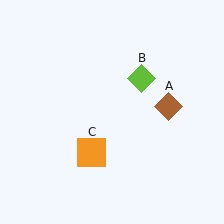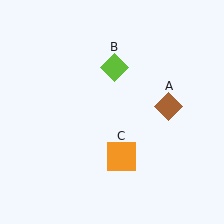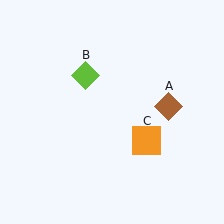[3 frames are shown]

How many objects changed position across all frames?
2 objects changed position: lime diamond (object B), orange square (object C).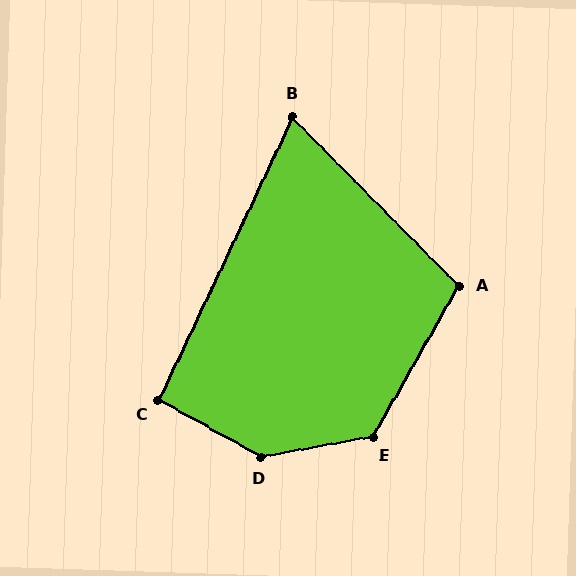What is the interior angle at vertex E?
Approximately 130 degrees (obtuse).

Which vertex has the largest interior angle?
D, at approximately 141 degrees.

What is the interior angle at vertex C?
Approximately 94 degrees (approximately right).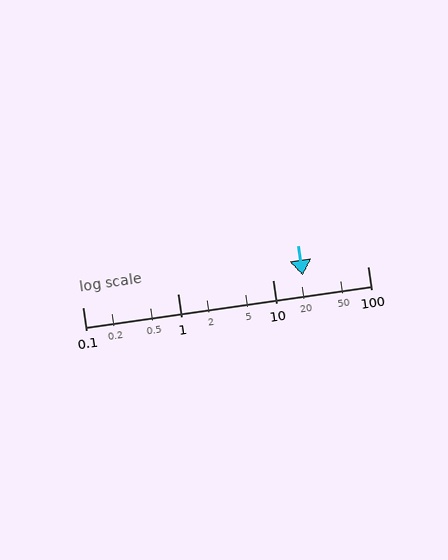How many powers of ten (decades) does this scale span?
The scale spans 3 decades, from 0.1 to 100.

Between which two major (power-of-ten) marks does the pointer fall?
The pointer is between 10 and 100.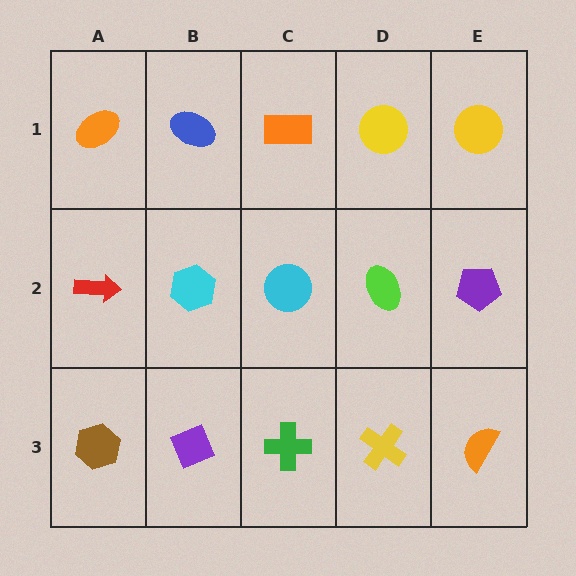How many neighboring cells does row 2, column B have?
4.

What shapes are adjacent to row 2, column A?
An orange ellipse (row 1, column A), a brown hexagon (row 3, column A), a cyan hexagon (row 2, column B).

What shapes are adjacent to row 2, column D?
A yellow circle (row 1, column D), a yellow cross (row 3, column D), a cyan circle (row 2, column C), a purple pentagon (row 2, column E).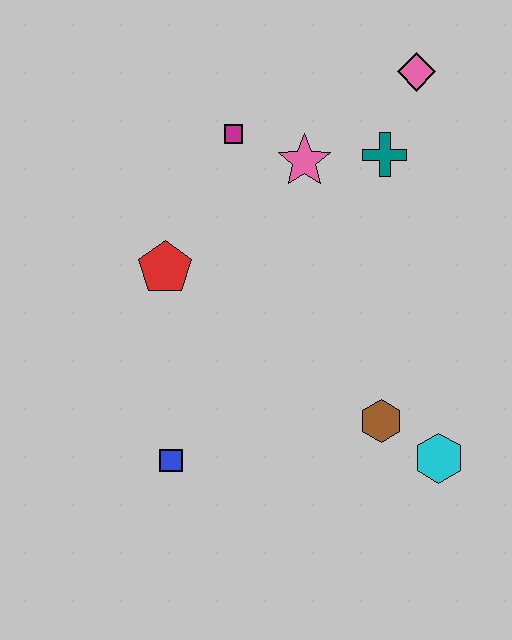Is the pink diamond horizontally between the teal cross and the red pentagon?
No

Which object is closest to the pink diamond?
The teal cross is closest to the pink diamond.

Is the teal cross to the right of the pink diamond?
No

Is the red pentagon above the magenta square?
No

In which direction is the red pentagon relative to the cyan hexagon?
The red pentagon is to the left of the cyan hexagon.